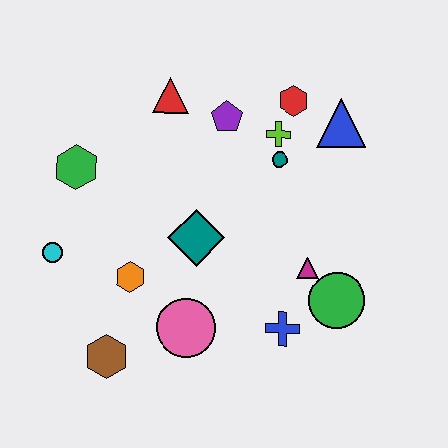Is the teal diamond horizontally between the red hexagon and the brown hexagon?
Yes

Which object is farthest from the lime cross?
The brown hexagon is farthest from the lime cross.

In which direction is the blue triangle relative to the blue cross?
The blue triangle is above the blue cross.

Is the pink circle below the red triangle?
Yes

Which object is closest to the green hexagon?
The cyan circle is closest to the green hexagon.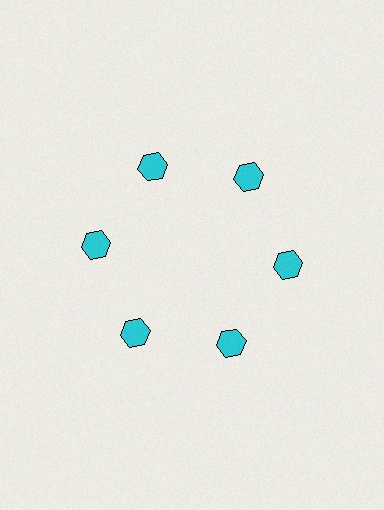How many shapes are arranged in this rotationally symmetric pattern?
There are 6 shapes, arranged in 6 groups of 1.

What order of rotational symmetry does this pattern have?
This pattern has 6-fold rotational symmetry.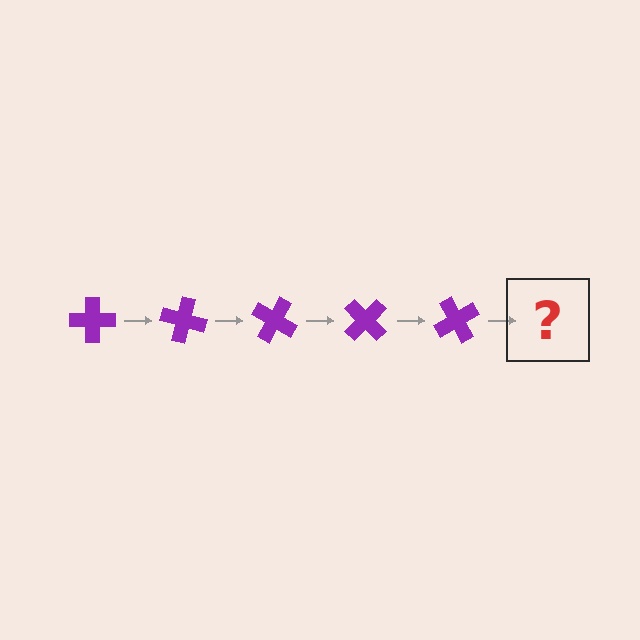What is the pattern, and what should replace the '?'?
The pattern is that the cross rotates 15 degrees each step. The '?' should be a purple cross rotated 75 degrees.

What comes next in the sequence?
The next element should be a purple cross rotated 75 degrees.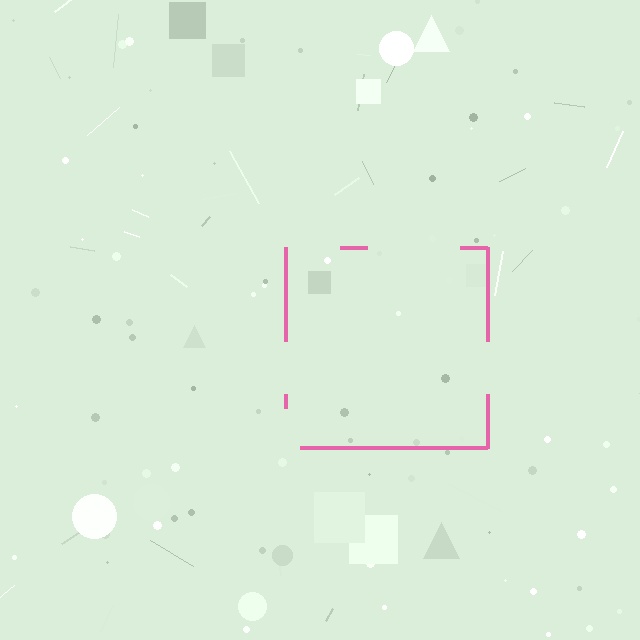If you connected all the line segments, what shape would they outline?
They would outline a square.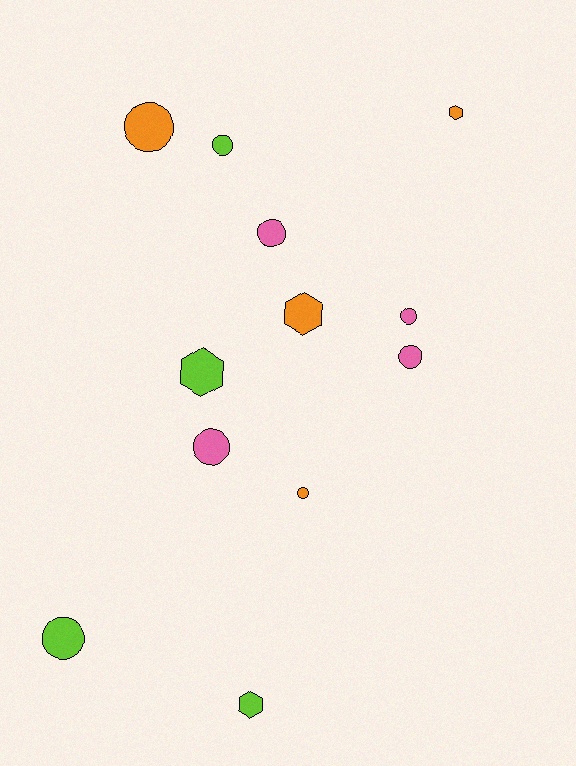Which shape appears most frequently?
Circle, with 8 objects.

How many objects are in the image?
There are 12 objects.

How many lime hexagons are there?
There are 2 lime hexagons.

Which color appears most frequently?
Pink, with 4 objects.